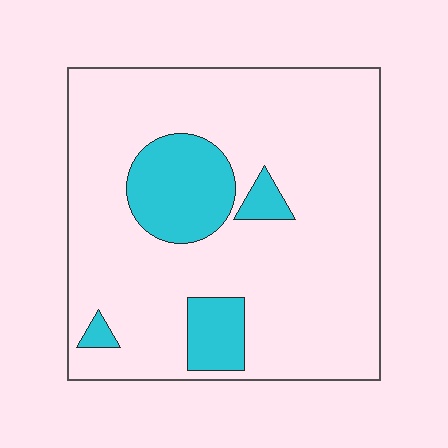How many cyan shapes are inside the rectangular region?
4.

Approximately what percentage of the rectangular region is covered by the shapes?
Approximately 15%.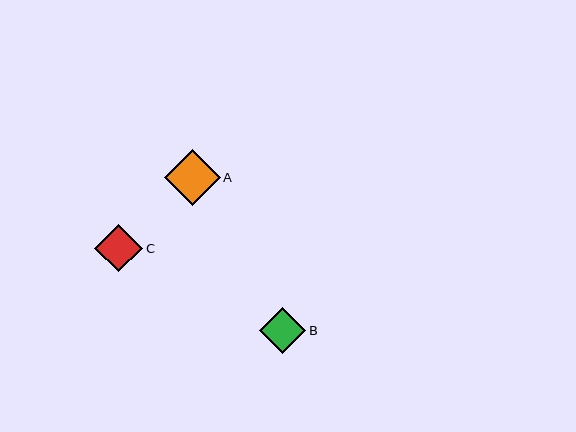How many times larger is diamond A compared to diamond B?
Diamond A is approximately 1.2 times the size of diamond B.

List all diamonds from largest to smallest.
From largest to smallest: A, C, B.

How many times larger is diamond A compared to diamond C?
Diamond A is approximately 1.2 times the size of diamond C.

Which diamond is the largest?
Diamond A is the largest with a size of approximately 56 pixels.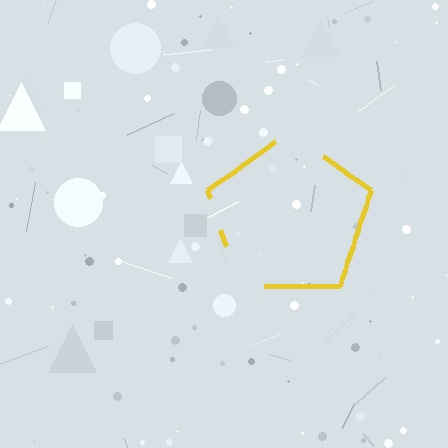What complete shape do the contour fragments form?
The contour fragments form a pentagon.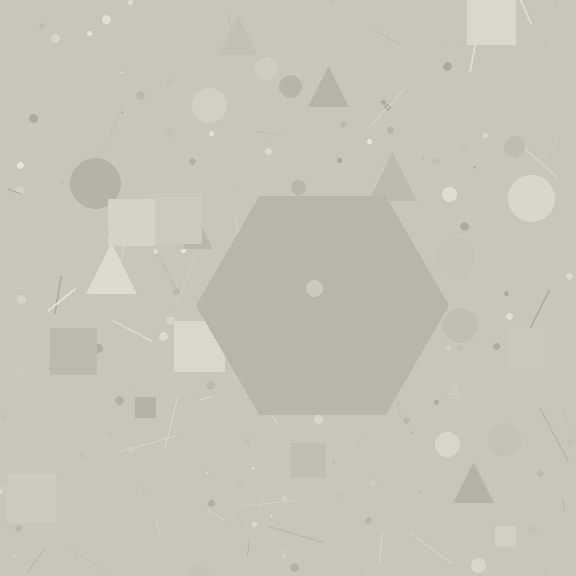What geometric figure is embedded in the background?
A hexagon is embedded in the background.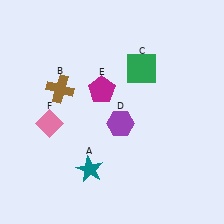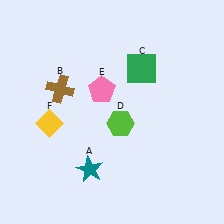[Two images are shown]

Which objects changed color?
D changed from purple to lime. E changed from magenta to pink. F changed from pink to yellow.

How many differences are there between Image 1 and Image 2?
There are 3 differences between the two images.